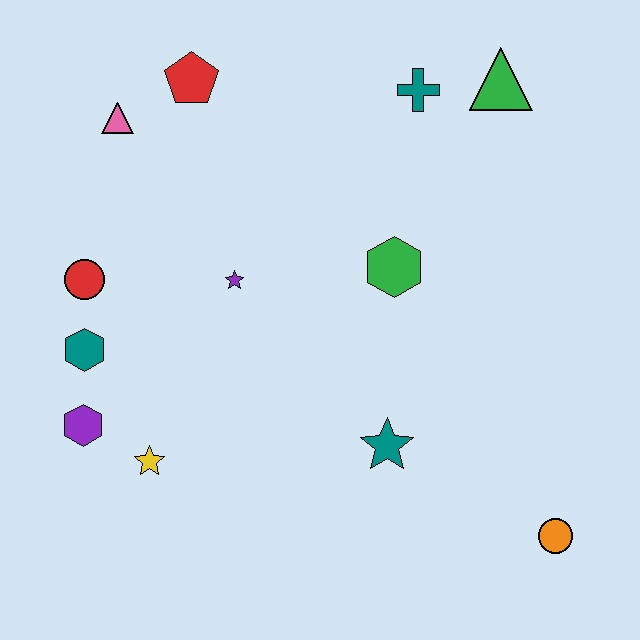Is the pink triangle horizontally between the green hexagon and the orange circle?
No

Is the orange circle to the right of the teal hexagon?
Yes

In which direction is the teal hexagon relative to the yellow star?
The teal hexagon is above the yellow star.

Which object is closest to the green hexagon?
The purple star is closest to the green hexagon.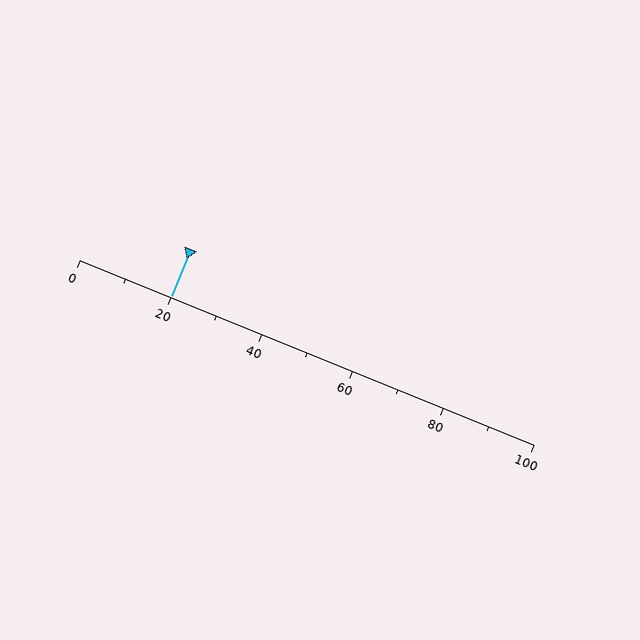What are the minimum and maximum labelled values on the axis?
The axis runs from 0 to 100.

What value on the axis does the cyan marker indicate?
The marker indicates approximately 20.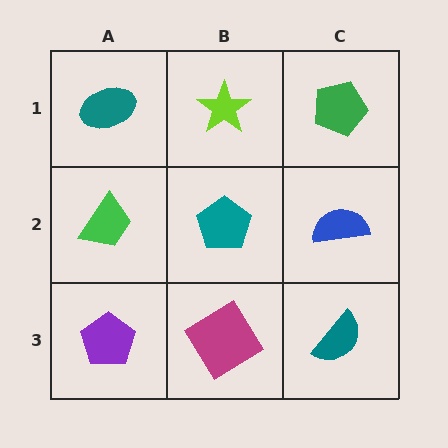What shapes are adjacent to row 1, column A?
A green trapezoid (row 2, column A), a lime star (row 1, column B).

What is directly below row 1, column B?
A teal pentagon.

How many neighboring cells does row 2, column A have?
3.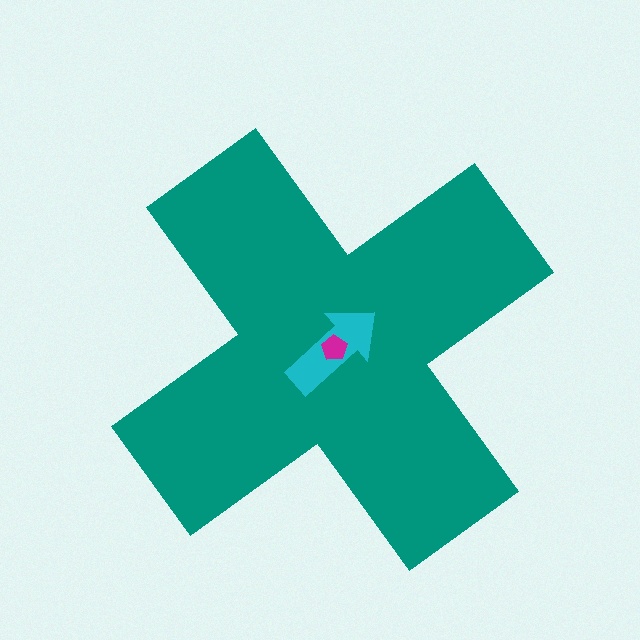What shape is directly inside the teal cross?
The cyan arrow.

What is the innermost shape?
The magenta pentagon.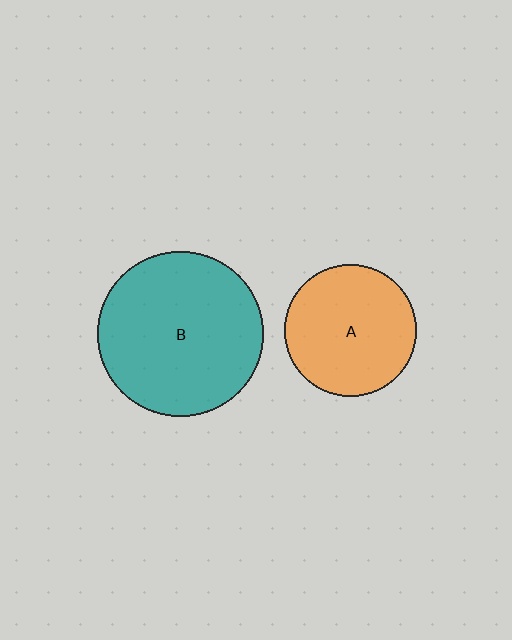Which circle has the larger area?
Circle B (teal).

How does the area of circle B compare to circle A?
Approximately 1.6 times.